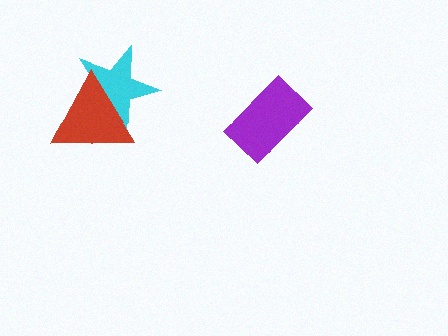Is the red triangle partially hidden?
No, no other shape covers it.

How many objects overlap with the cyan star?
1 object overlaps with the cyan star.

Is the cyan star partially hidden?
Yes, it is partially covered by another shape.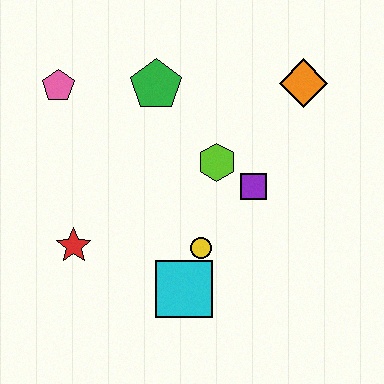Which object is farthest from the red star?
The orange diamond is farthest from the red star.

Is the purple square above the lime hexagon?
No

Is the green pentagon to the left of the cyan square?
Yes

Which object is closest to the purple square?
The lime hexagon is closest to the purple square.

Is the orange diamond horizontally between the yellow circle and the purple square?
No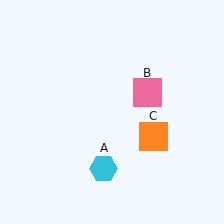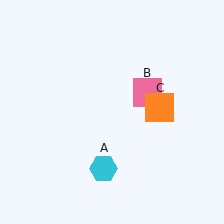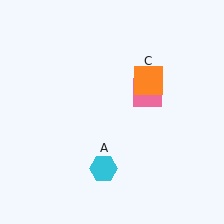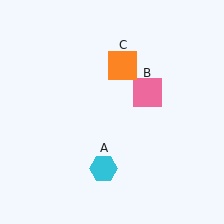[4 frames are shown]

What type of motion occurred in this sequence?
The orange square (object C) rotated counterclockwise around the center of the scene.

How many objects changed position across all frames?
1 object changed position: orange square (object C).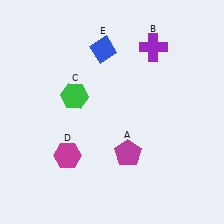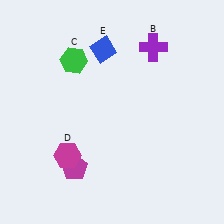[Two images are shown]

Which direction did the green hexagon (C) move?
The green hexagon (C) moved up.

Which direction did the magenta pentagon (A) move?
The magenta pentagon (A) moved left.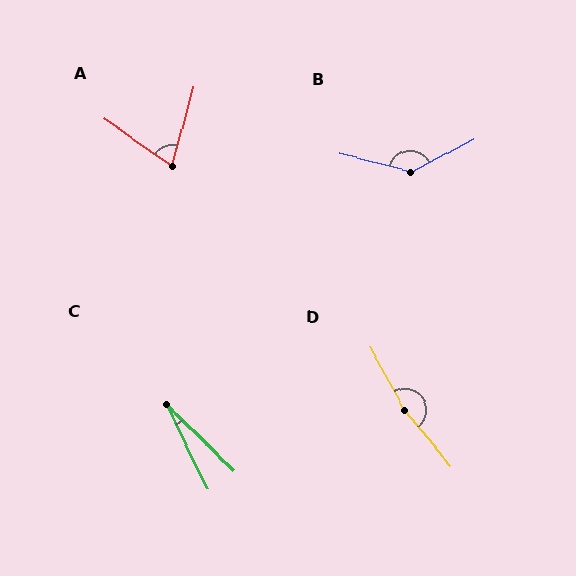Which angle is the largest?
D, at approximately 169 degrees.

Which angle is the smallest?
C, at approximately 20 degrees.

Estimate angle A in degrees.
Approximately 70 degrees.